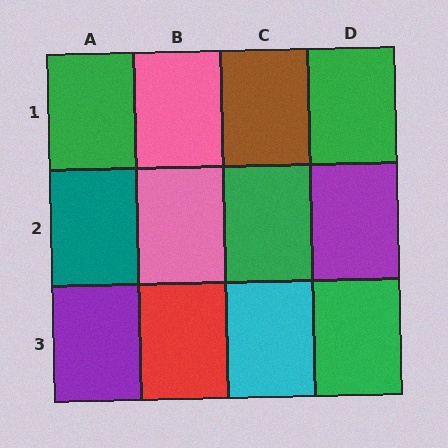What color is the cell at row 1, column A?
Green.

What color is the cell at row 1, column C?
Brown.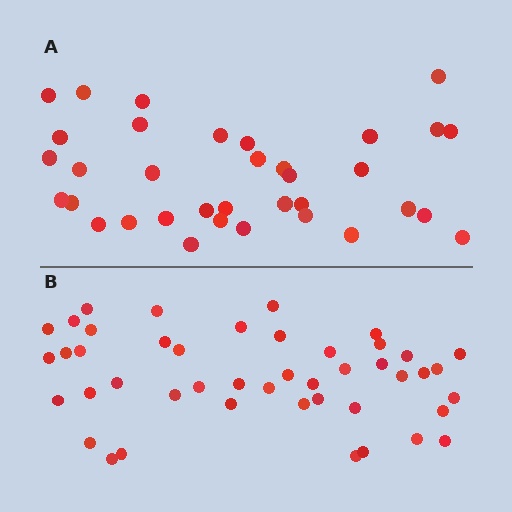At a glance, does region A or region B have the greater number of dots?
Region B (the bottom region) has more dots.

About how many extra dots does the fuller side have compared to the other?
Region B has roughly 10 or so more dots than region A.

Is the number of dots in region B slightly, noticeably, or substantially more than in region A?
Region B has noticeably more, but not dramatically so. The ratio is roughly 1.3 to 1.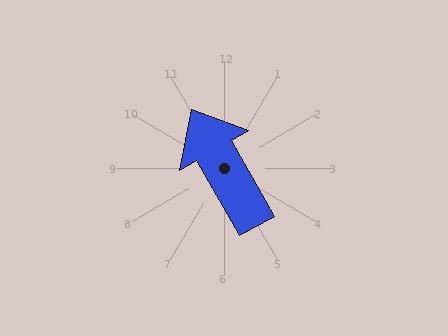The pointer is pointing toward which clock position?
Roughly 11 o'clock.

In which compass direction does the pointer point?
Northwest.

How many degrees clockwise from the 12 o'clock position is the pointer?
Approximately 330 degrees.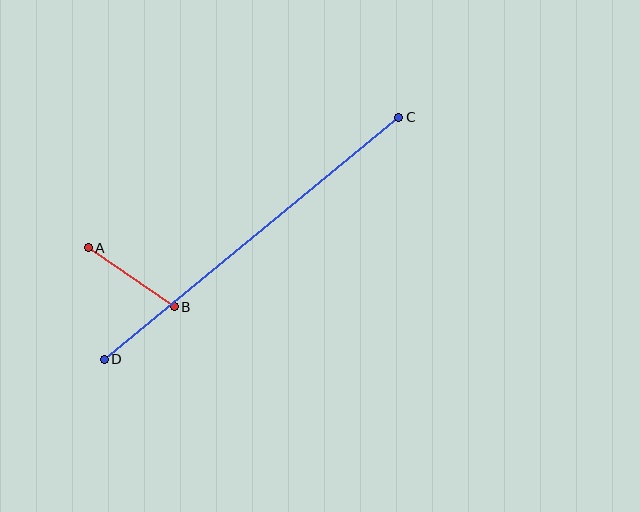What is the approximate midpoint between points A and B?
The midpoint is at approximately (131, 277) pixels.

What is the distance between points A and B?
The distance is approximately 104 pixels.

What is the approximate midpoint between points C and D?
The midpoint is at approximately (252, 238) pixels.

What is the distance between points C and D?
The distance is approximately 381 pixels.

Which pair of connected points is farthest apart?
Points C and D are farthest apart.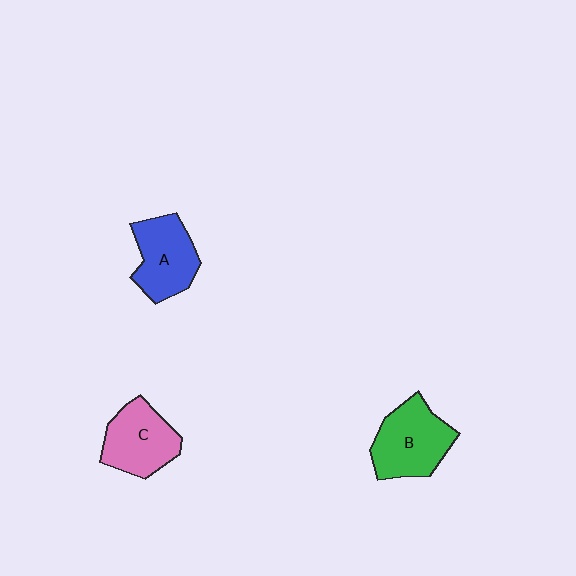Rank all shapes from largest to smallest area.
From largest to smallest: B (green), A (blue), C (pink).